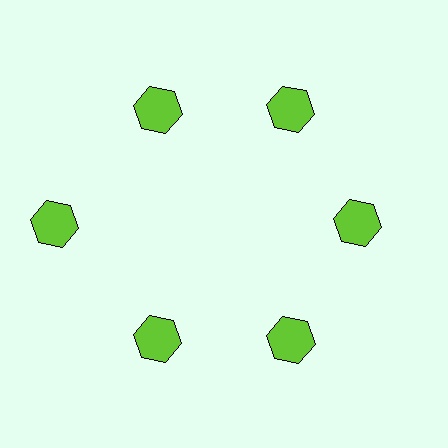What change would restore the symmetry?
The symmetry would be restored by moving it inward, back onto the ring so that all 6 hexagons sit at equal angles and equal distance from the center.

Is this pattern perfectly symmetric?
No. The 6 lime hexagons are arranged in a ring, but one element near the 9 o'clock position is pushed outward from the center, breaking the 6-fold rotational symmetry.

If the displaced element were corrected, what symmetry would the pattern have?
It would have 6-fold rotational symmetry — the pattern would map onto itself every 60 degrees.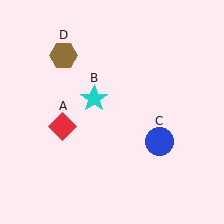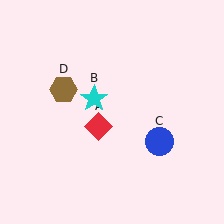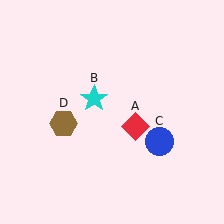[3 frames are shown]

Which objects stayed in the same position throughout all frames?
Cyan star (object B) and blue circle (object C) remained stationary.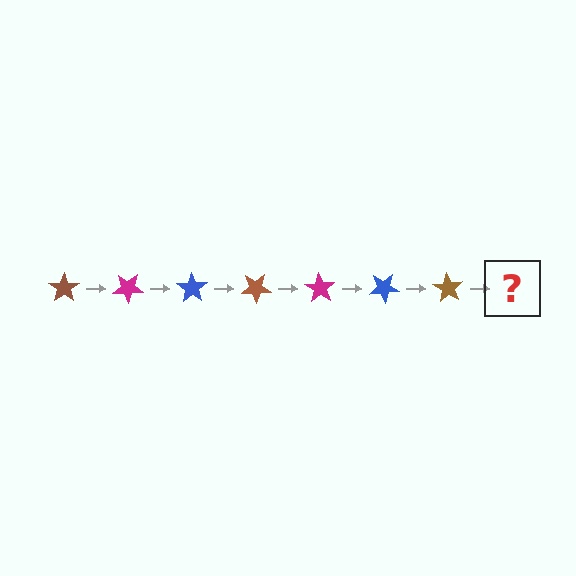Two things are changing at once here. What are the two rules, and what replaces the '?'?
The two rules are that it rotates 35 degrees each step and the color cycles through brown, magenta, and blue. The '?' should be a magenta star, rotated 245 degrees from the start.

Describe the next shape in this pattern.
It should be a magenta star, rotated 245 degrees from the start.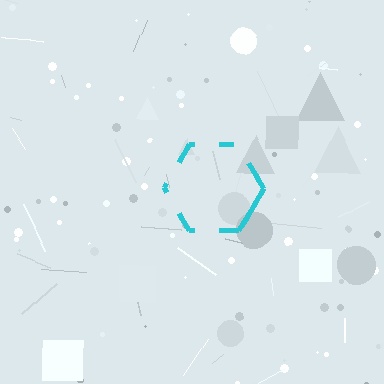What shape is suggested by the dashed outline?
The dashed outline suggests a hexagon.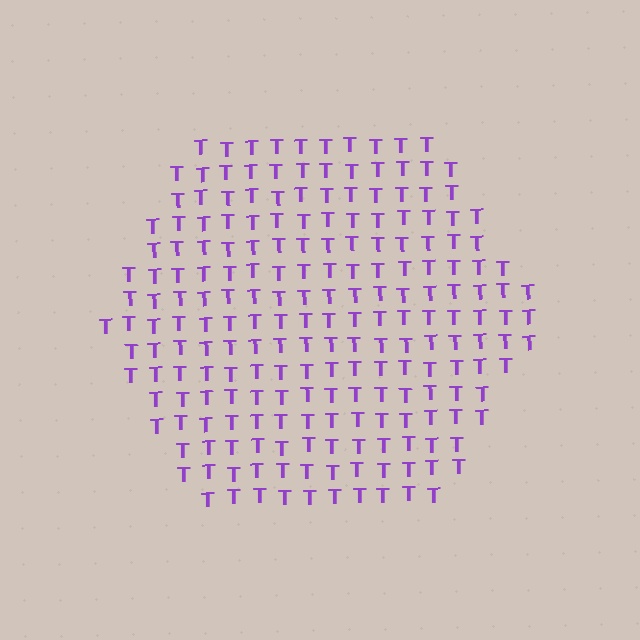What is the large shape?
The large shape is a hexagon.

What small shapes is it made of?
It is made of small letter T's.